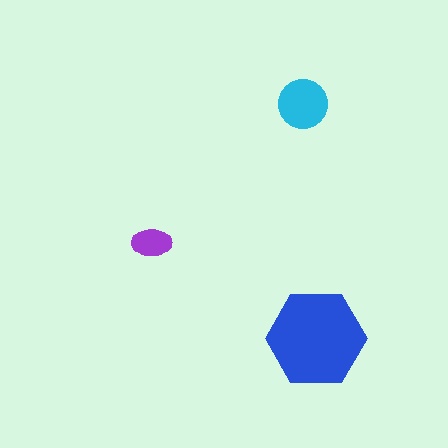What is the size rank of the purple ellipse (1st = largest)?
3rd.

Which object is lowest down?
The blue hexagon is bottommost.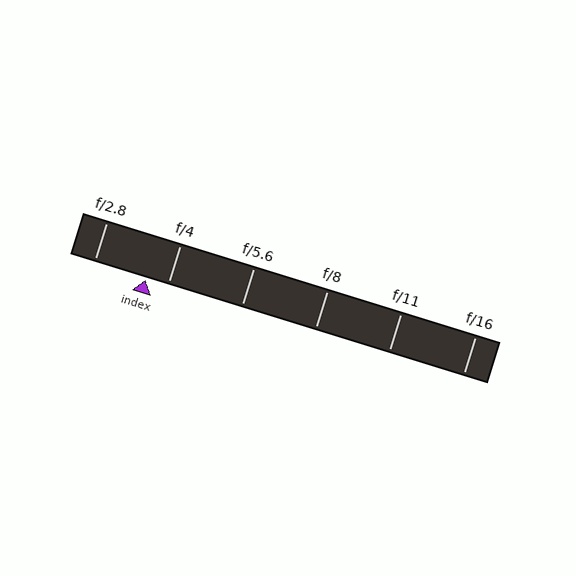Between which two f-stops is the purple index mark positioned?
The index mark is between f/2.8 and f/4.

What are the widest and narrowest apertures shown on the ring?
The widest aperture shown is f/2.8 and the narrowest is f/16.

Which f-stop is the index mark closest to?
The index mark is closest to f/4.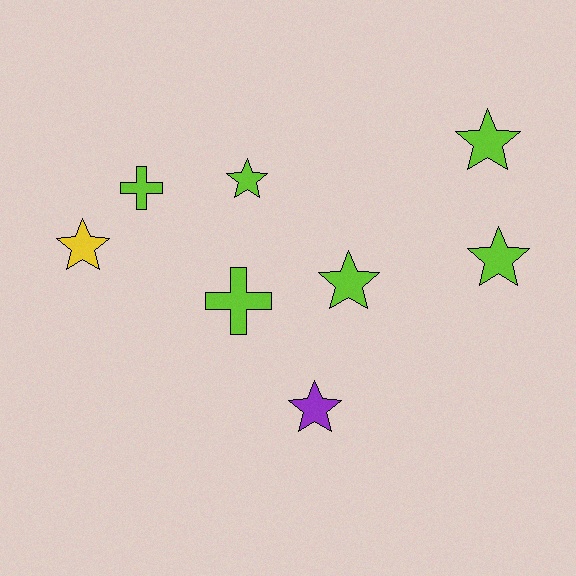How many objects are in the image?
There are 8 objects.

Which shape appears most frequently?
Star, with 6 objects.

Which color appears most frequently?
Lime, with 6 objects.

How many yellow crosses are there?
There are no yellow crosses.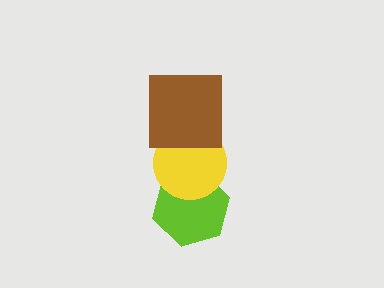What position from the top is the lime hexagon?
The lime hexagon is 3rd from the top.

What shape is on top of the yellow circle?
The brown square is on top of the yellow circle.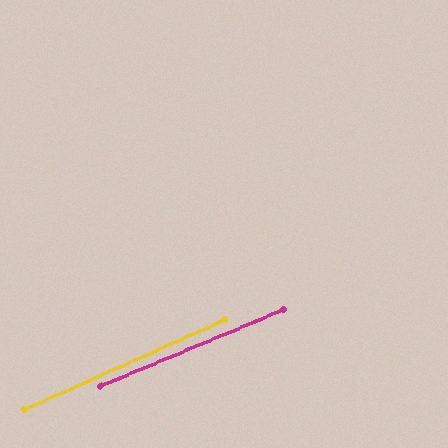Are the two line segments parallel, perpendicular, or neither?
Parallel — their directions differ by only 1.7°.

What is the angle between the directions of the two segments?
Approximately 2 degrees.